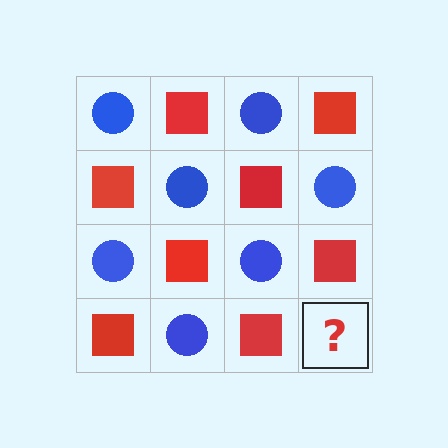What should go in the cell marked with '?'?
The missing cell should contain a blue circle.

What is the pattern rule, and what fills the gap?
The rule is that it alternates blue circle and red square in a checkerboard pattern. The gap should be filled with a blue circle.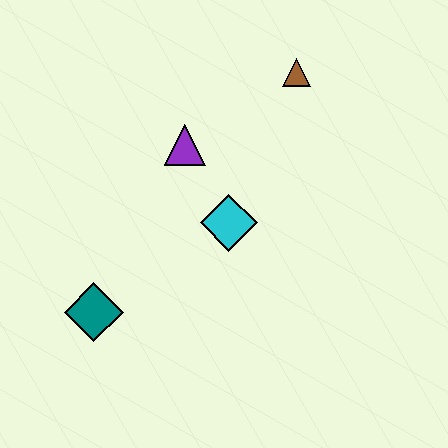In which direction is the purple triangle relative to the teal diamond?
The purple triangle is above the teal diamond.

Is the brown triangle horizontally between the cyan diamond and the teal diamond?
No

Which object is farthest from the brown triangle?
The teal diamond is farthest from the brown triangle.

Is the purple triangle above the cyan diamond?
Yes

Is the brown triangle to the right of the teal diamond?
Yes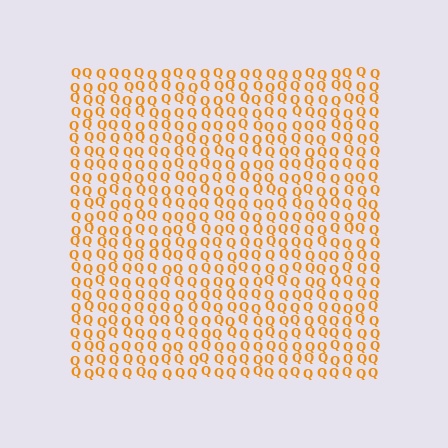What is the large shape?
The large shape is a square.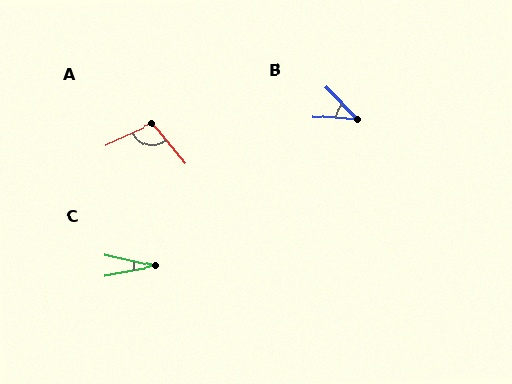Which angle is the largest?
A, at approximately 105 degrees.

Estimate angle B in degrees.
Approximately 41 degrees.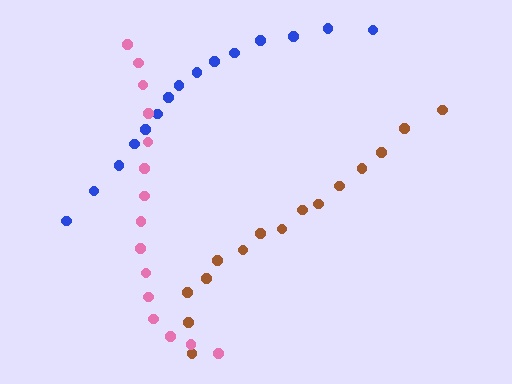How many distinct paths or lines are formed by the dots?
There are 3 distinct paths.